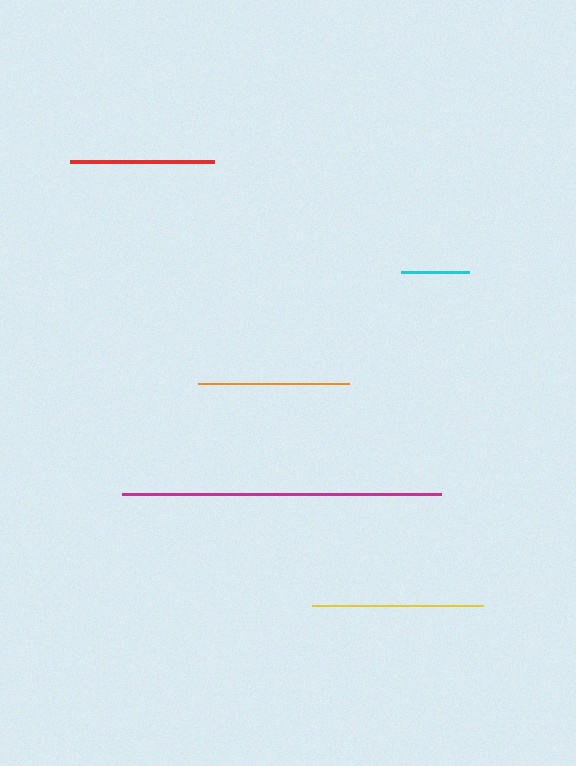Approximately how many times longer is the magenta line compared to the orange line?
The magenta line is approximately 2.1 times the length of the orange line.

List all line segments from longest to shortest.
From longest to shortest: magenta, yellow, orange, red, cyan.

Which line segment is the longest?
The magenta line is the longest at approximately 320 pixels.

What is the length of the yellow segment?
The yellow segment is approximately 172 pixels long.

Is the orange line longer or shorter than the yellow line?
The yellow line is longer than the orange line.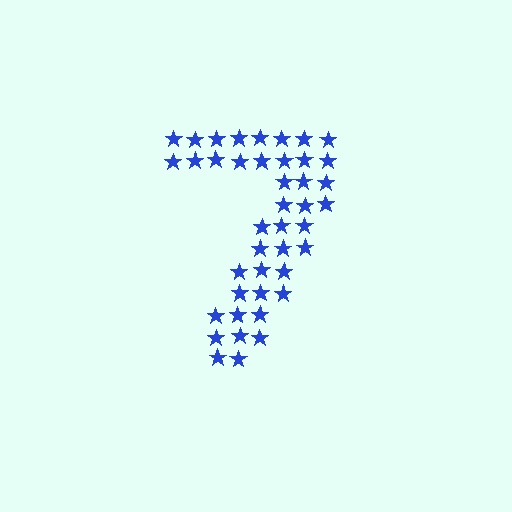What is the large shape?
The large shape is the digit 7.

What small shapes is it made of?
It is made of small stars.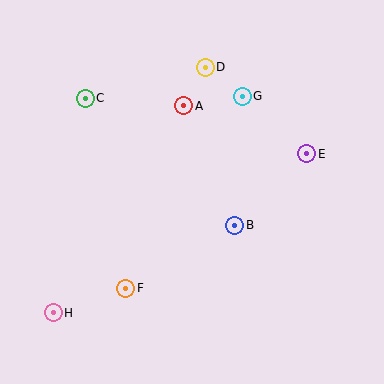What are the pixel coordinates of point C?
Point C is at (85, 98).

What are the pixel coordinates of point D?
Point D is at (205, 67).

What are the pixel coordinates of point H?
Point H is at (53, 313).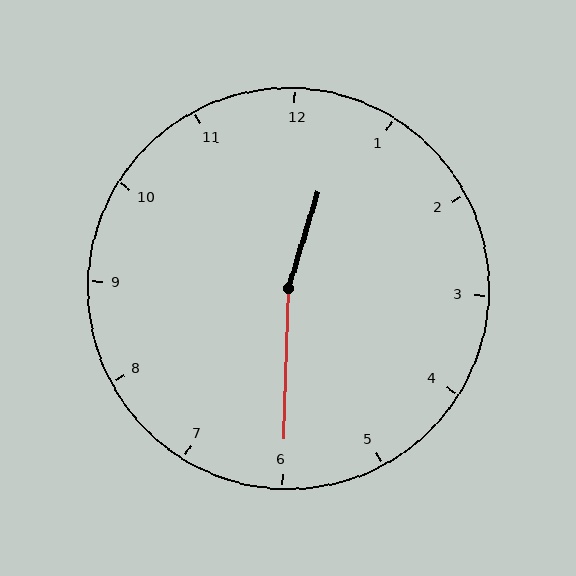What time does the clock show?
12:30.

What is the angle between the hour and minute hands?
Approximately 165 degrees.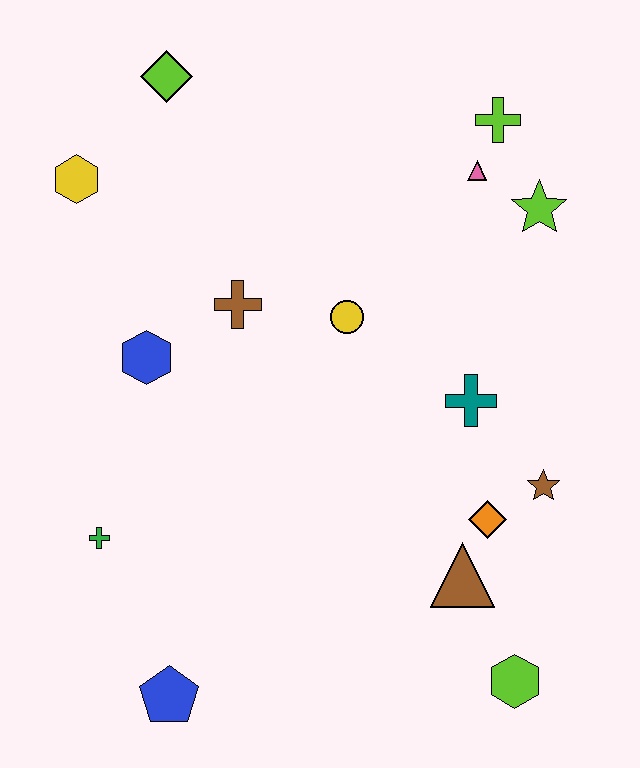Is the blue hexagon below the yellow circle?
Yes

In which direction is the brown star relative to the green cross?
The brown star is to the right of the green cross.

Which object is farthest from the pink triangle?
The blue pentagon is farthest from the pink triangle.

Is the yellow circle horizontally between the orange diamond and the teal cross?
No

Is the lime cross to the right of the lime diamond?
Yes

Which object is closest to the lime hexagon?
The brown triangle is closest to the lime hexagon.